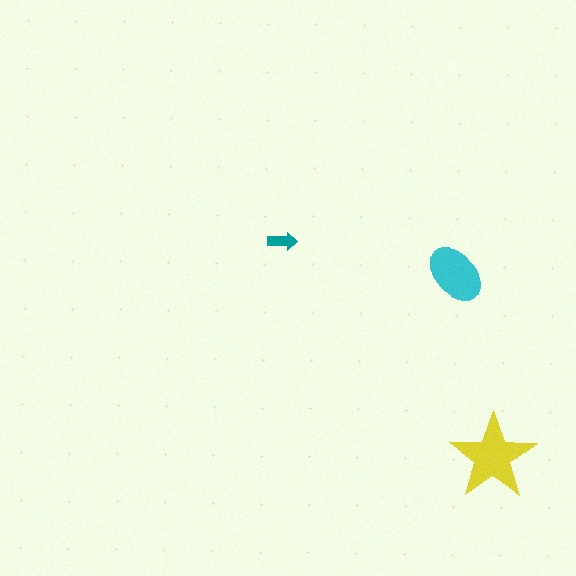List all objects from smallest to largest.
The teal arrow, the cyan ellipse, the yellow star.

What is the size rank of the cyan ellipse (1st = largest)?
2nd.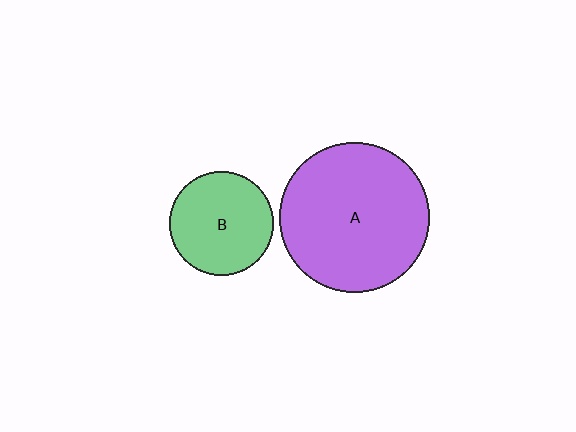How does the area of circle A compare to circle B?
Approximately 2.1 times.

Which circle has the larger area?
Circle A (purple).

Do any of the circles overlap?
No, none of the circles overlap.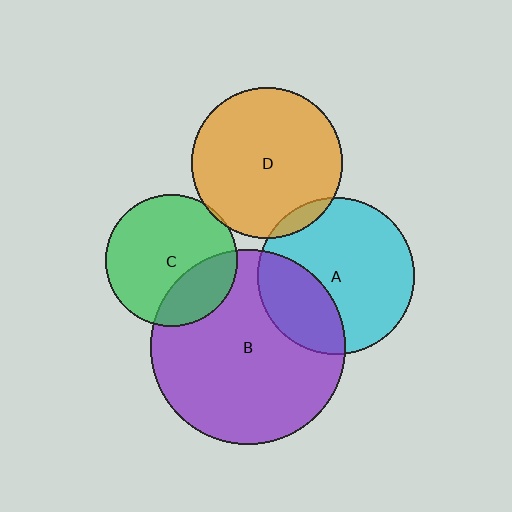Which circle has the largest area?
Circle B (purple).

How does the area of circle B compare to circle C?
Approximately 2.2 times.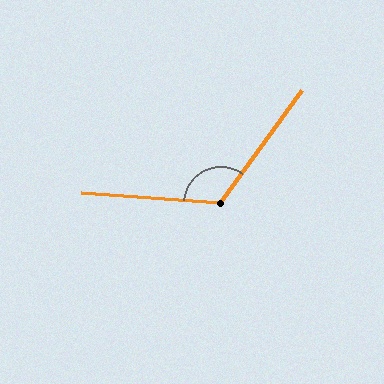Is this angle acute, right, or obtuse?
It is obtuse.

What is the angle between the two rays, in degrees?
Approximately 122 degrees.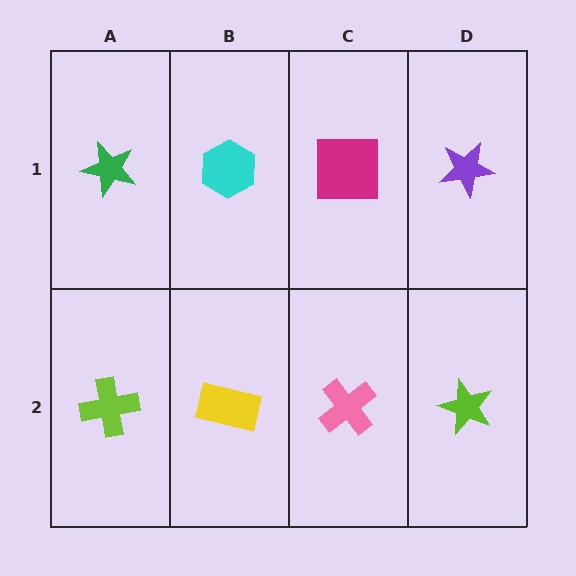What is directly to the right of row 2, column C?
A lime star.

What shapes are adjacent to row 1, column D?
A lime star (row 2, column D), a magenta square (row 1, column C).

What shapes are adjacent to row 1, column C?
A pink cross (row 2, column C), a cyan hexagon (row 1, column B), a purple star (row 1, column D).